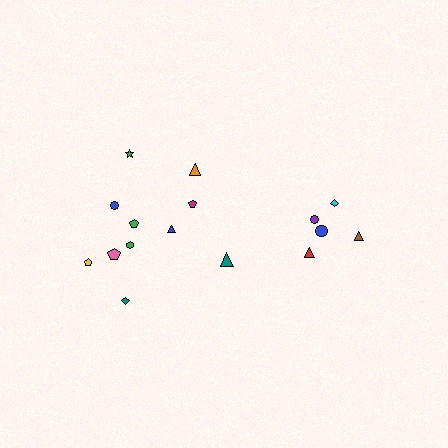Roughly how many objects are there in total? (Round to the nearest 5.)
Roughly 15 objects in total.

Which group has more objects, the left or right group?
The left group.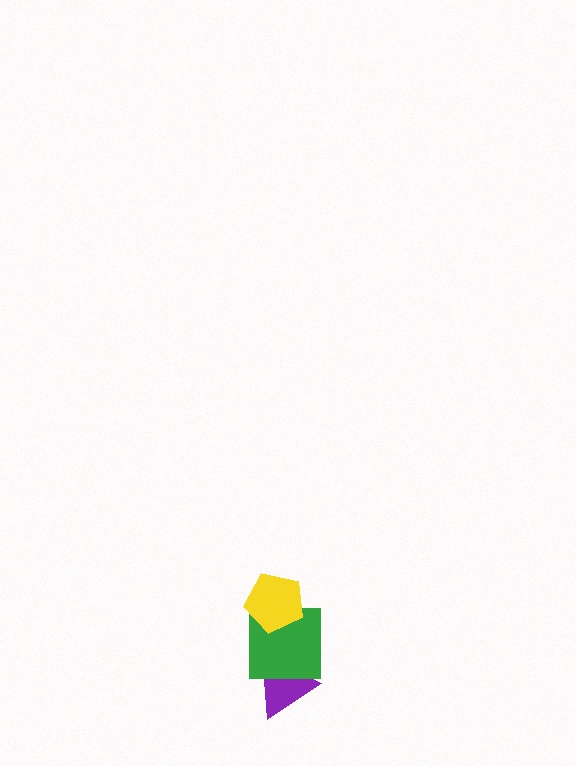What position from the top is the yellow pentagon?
The yellow pentagon is 1st from the top.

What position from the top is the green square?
The green square is 2nd from the top.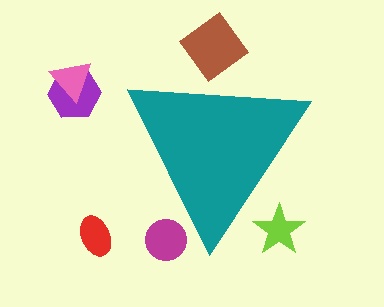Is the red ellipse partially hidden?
No, the red ellipse is fully visible.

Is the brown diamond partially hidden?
Yes, the brown diamond is partially hidden behind the teal triangle.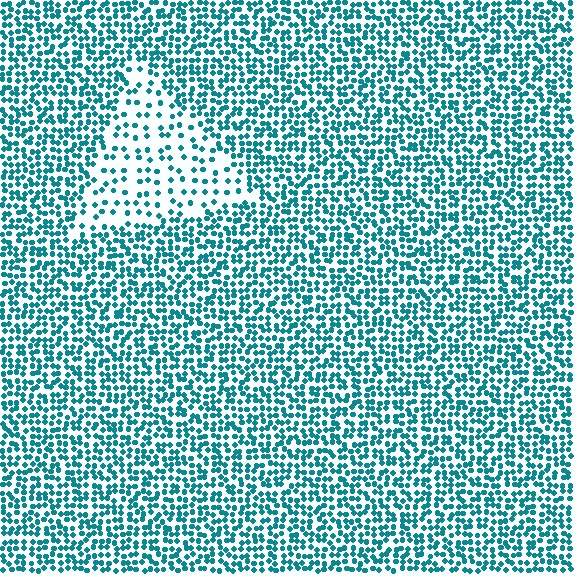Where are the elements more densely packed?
The elements are more densely packed outside the triangle boundary.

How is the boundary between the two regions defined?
The boundary is defined by a change in element density (approximately 2.5x ratio). All elements are the same color, size, and shape.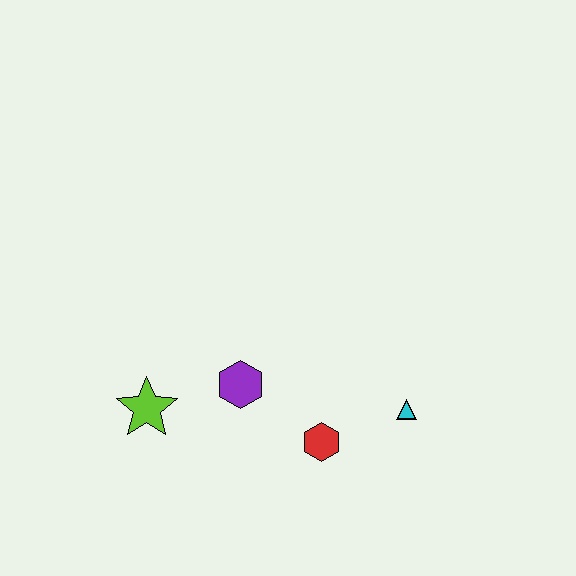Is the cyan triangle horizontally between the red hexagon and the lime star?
No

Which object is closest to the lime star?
The purple hexagon is closest to the lime star.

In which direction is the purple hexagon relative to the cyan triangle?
The purple hexagon is to the left of the cyan triangle.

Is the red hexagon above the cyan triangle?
No